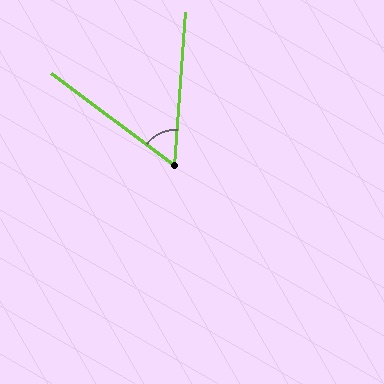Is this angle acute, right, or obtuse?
It is acute.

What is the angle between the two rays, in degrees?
Approximately 57 degrees.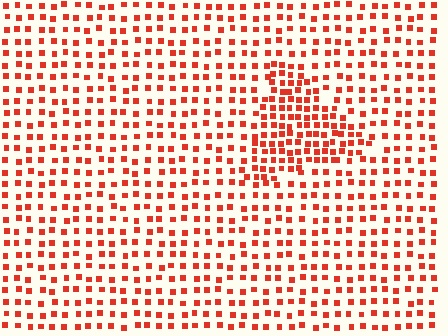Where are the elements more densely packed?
The elements are more densely packed inside the triangle boundary.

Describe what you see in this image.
The image contains small red elements arranged at two different densities. A triangle-shaped region is visible where the elements are more densely packed than the surrounding area.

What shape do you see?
I see a triangle.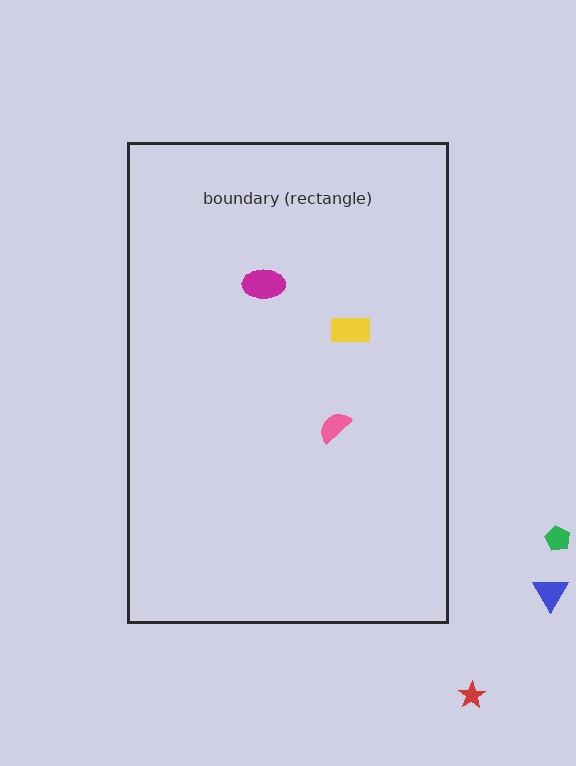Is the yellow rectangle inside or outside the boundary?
Inside.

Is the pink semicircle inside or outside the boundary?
Inside.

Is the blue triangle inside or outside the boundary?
Outside.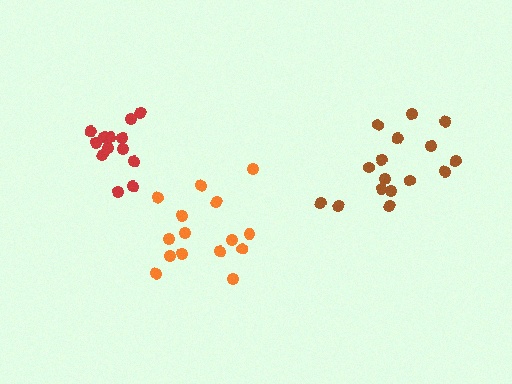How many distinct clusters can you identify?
There are 3 distinct clusters.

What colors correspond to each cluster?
The clusters are colored: red, brown, orange.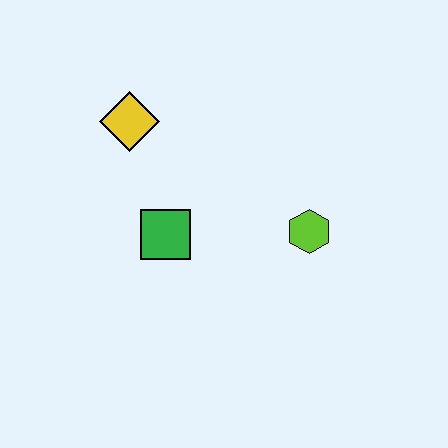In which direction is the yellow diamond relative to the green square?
The yellow diamond is above the green square.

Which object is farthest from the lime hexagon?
The yellow diamond is farthest from the lime hexagon.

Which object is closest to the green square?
The yellow diamond is closest to the green square.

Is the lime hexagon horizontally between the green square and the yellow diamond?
No